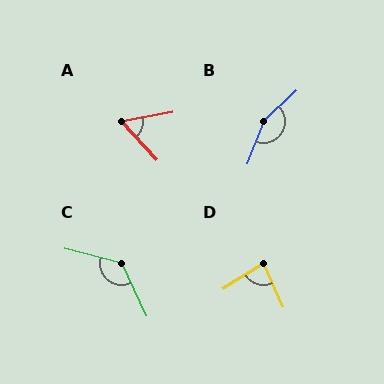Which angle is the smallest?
A, at approximately 57 degrees.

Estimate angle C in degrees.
Approximately 129 degrees.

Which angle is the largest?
B, at approximately 154 degrees.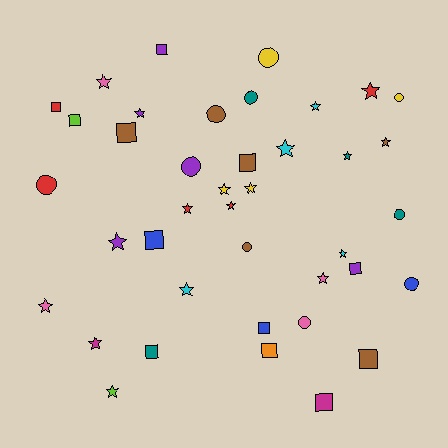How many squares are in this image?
There are 12 squares.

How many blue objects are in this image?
There are 3 blue objects.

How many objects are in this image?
There are 40 objects.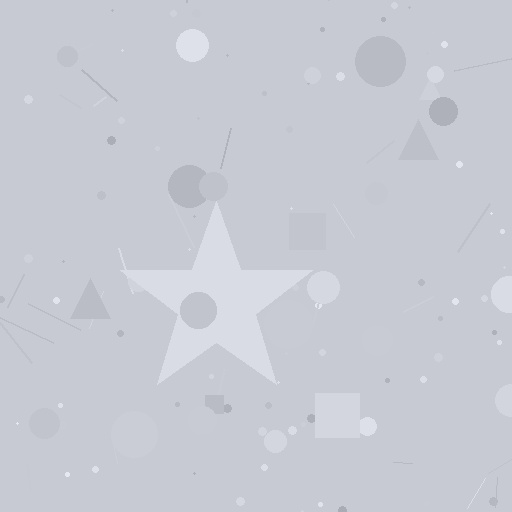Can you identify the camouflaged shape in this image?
The camouflaged shape is a star.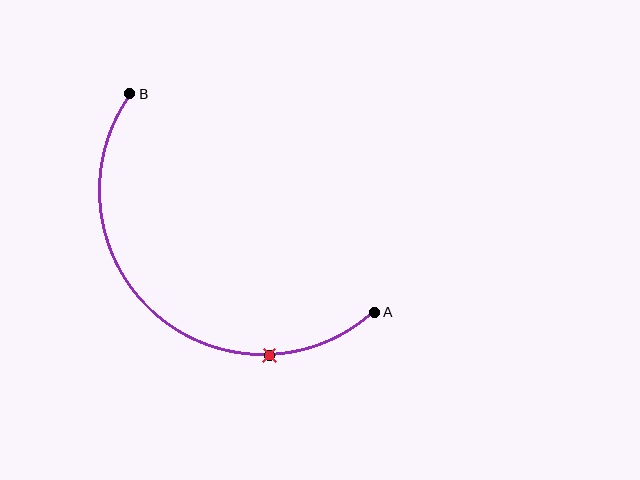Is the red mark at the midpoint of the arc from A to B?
No. The red mark lies on the arc but is closer to endpoint A. The arc midpoint would be at the point on the curve equidistant along the arc from both A and B.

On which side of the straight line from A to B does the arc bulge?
The arc bulges below and to the left of the straight line connecting A and B.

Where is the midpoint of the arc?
The arc midpoint is the point on the curve farthest from the straight line joining A and B. It sits below and to the left of that line.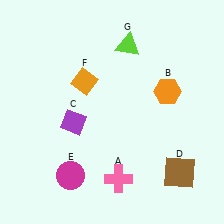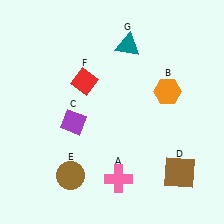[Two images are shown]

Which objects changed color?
E changed from magenta to brown. F changed from orange to red. G changed from lime to teal.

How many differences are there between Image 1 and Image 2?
There are 3 differences between the two images.